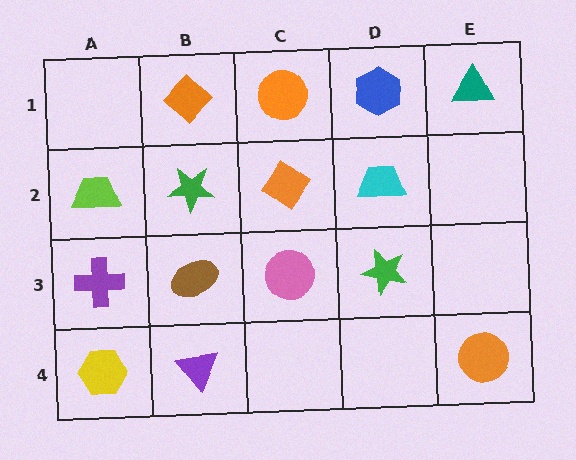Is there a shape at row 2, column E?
No, that cell is empty.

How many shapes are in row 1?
4 shapes.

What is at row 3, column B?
A brown ellipse.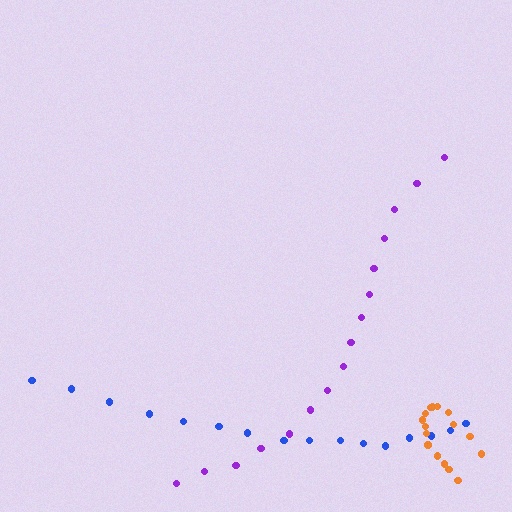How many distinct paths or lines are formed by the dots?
There are 3 distinct paths.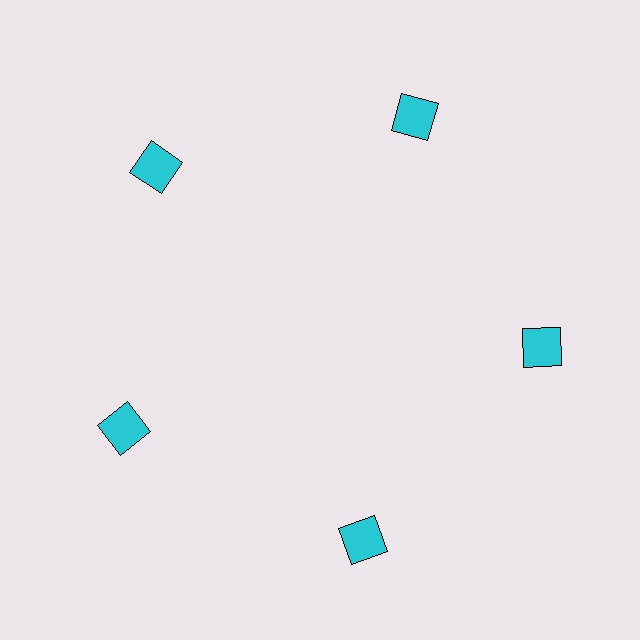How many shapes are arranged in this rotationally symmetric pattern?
There are 5 shapes, arranged in 5 groups of 1.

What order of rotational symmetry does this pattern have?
This pattern has 5-fold rotational symmetry.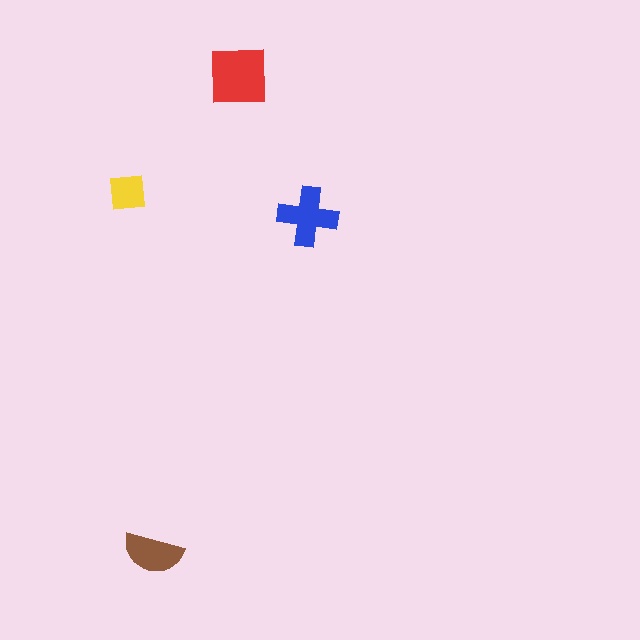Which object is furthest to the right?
The blue cross is rightmost.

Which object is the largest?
The red square.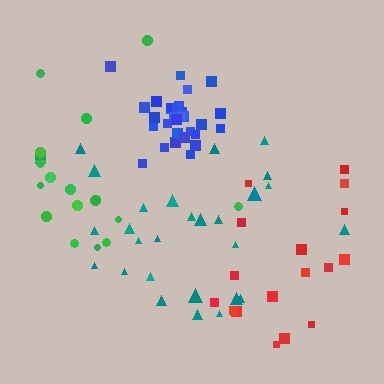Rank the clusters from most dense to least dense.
blue, green, teal, red.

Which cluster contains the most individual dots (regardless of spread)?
Blue (31).